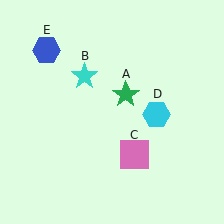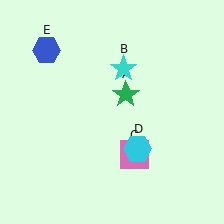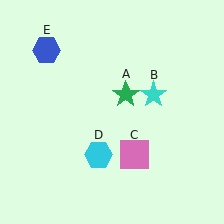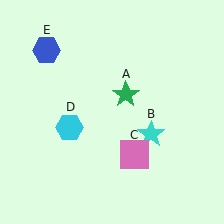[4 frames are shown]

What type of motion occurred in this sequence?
The cyan star (object B), cyan hexagon (object D) rotated clockwise around the center of the scene.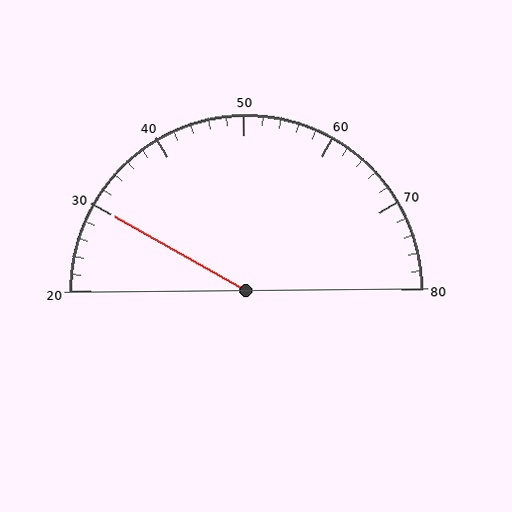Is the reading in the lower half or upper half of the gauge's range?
The reading is in the lower half of the range (20 to 80).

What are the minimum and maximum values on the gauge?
The gauge ranges from 20 to 80.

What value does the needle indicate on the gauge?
The needle indicates approximately 30.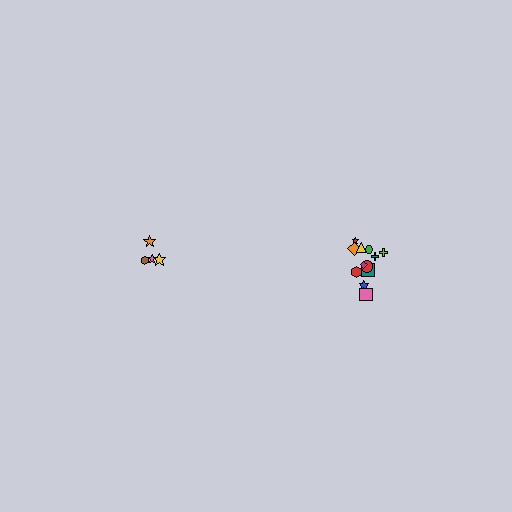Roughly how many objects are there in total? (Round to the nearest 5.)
Roughly 15 objects in total.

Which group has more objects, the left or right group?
The right group.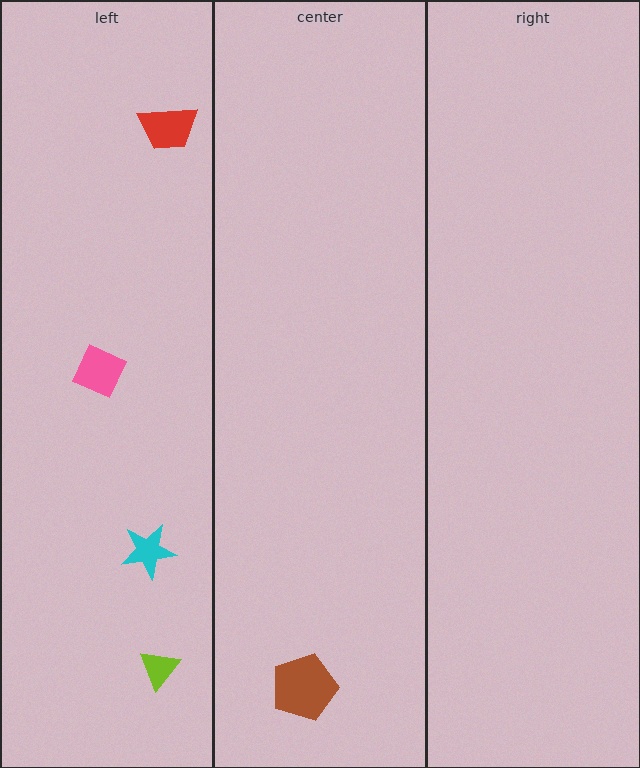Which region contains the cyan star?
The left region.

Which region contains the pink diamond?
The left region.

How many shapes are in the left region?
4.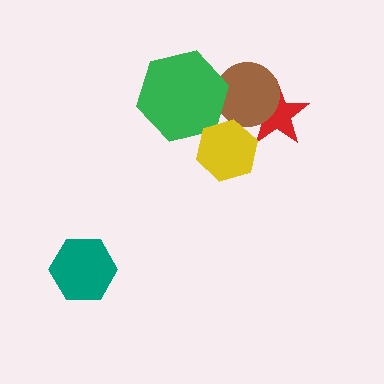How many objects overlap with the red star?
1 object overlaps with the red star.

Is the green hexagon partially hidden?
Yes, it is partially covered by another shape.